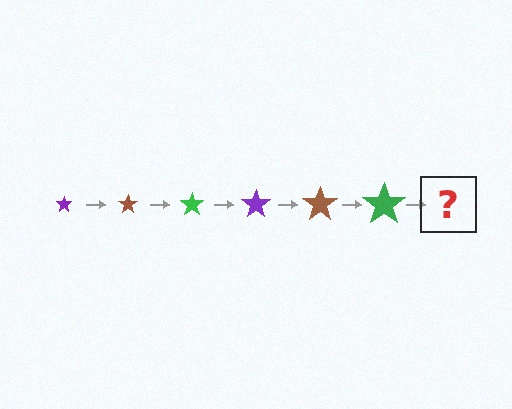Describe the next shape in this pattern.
It should be a purple star, larger than the previous one.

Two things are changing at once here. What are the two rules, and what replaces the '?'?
The two rules are that the star grows larger each step and the color cycles through purple, brown, and green. The '?' should be a purple star, larger than the previous one.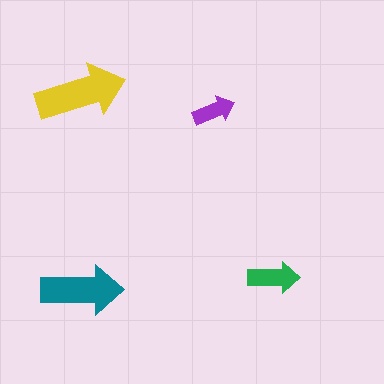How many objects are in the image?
There are 4 objects in the image.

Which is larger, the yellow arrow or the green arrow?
The yellow one.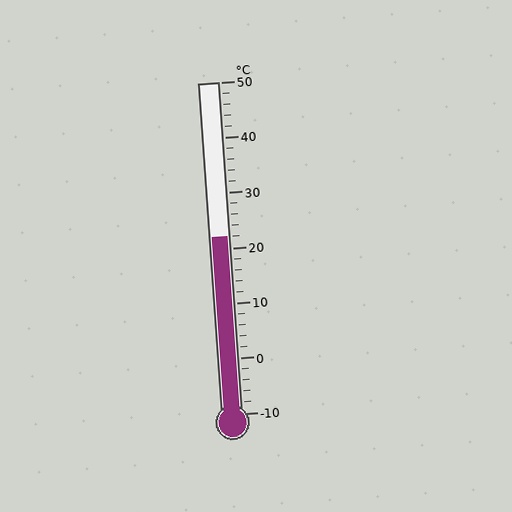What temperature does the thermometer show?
The thermometer shows approximately 22°C.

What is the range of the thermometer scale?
The thermometer scale ranges from -10°C to 50°C.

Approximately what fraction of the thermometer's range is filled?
The thermometer is filled to approximately 55% of its range.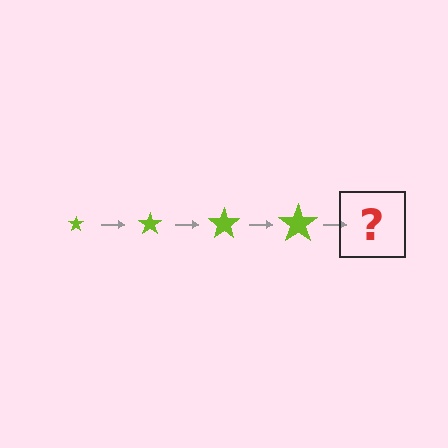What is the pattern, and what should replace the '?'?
The pattern is that the star gets progressively larger each step. The '?' should be a lime star, larger than the previous one.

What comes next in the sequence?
The next element should be a lime star, larger than the previous one.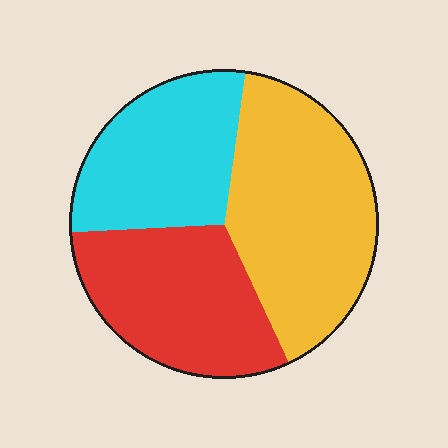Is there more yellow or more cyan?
Yellow.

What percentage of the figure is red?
Red covers around 30% of the figure.